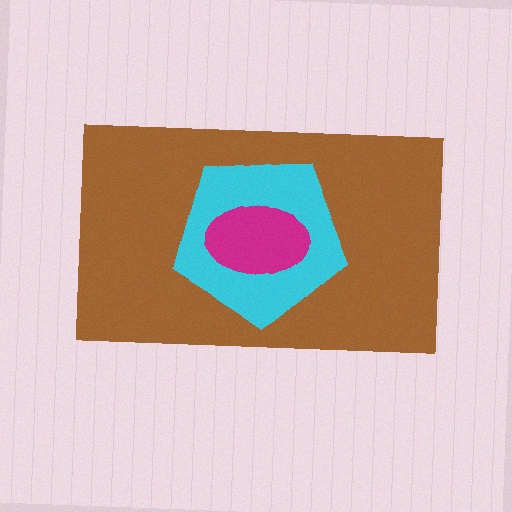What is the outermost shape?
The brown rectangle.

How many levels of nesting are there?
3.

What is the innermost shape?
The magenta ellipse.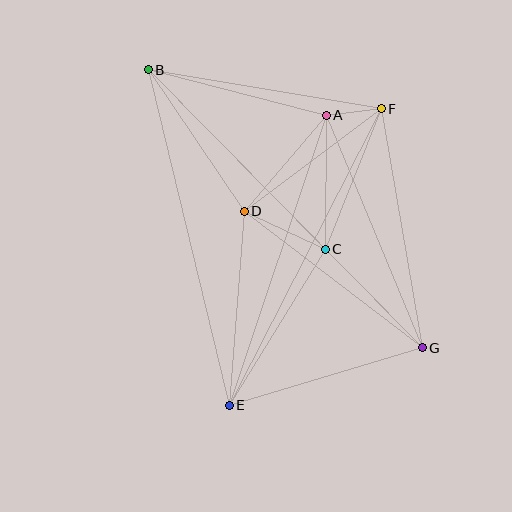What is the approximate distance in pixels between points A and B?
The distance between A and B is approximately 184 pixels.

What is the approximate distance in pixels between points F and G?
The distance between F and G is approximately 242 pixels.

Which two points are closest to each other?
Points A and F are closest to each other.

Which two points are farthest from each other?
Points B and G are farthest from each other.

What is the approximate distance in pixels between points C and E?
The distance between C and E is approximately 183 pixels.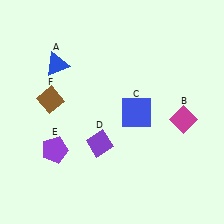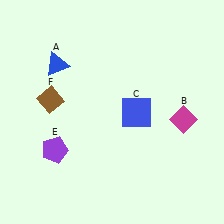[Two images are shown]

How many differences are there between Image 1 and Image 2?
There is 1 difference between the two images.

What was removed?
The purple diamond (D) was removed in Image 2.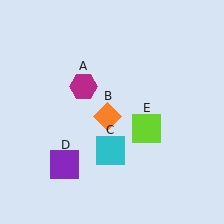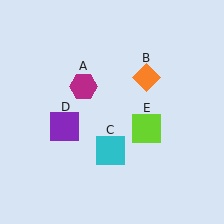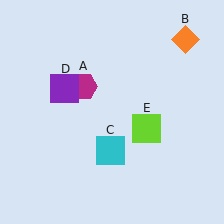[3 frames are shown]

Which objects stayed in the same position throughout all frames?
Magenta hexagon (object A) and cyan square (object C) and lime square (object E) remained stationary.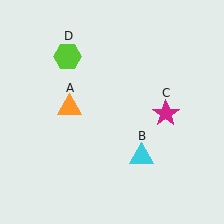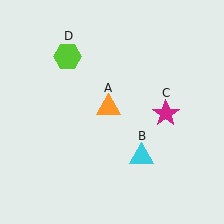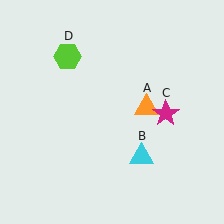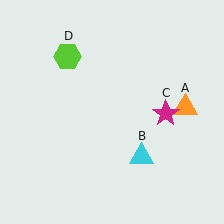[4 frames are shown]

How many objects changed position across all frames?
1 object changed position: orange triangle (object A).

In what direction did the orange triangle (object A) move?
The orange triangle (object A) moved right.